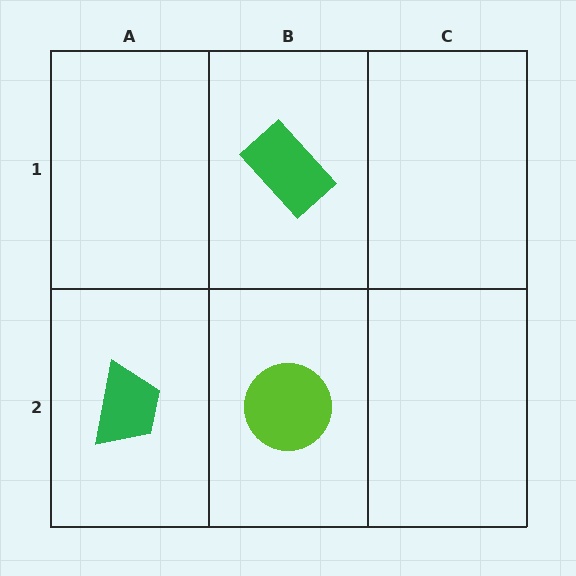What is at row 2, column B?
A lime circle.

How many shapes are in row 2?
2 shapes.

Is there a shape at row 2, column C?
No, that cell is empty.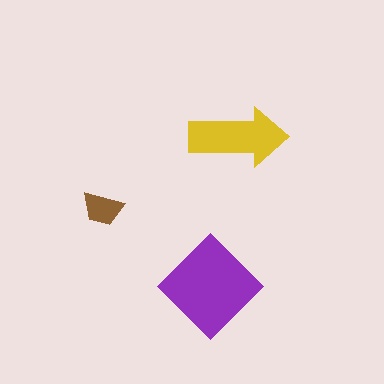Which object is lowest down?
The purple diamond is bottommost.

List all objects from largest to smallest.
The purple diamond, the yellow arrow, the brown trapezoid.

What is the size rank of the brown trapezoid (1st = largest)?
3rd.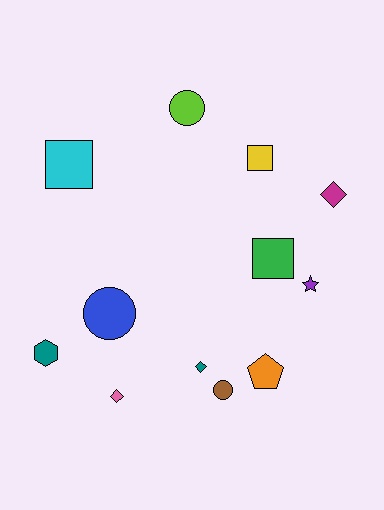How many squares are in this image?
There are 3 squares.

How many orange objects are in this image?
There is 1 orange object.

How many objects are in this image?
There are 12 objects.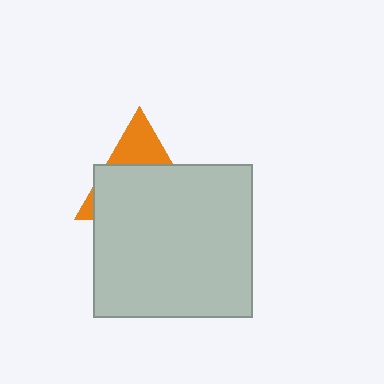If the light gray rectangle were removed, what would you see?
You would see the complete orange triangle.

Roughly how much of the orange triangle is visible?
A small part of it is visible (roughly 30%).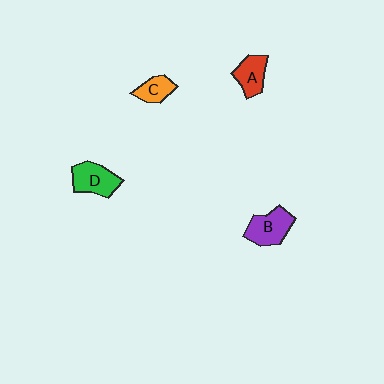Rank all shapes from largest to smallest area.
From largest to smallest: B (purple), D (green), A (red), C (orange).